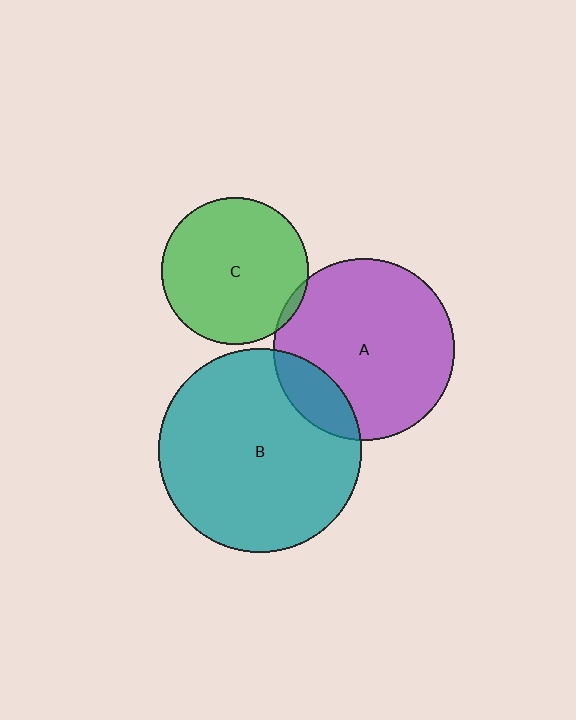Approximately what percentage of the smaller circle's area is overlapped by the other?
Approximately 15%.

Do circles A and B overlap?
Yes.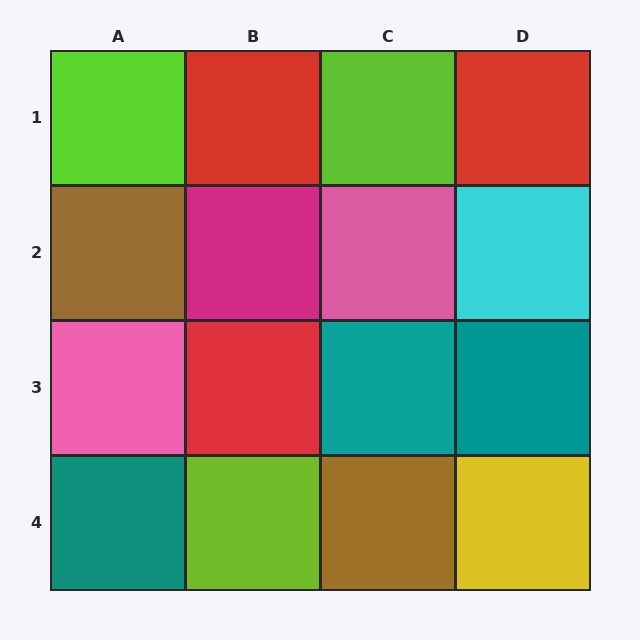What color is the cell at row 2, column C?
Pink.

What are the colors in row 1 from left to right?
Lime, red, lime, red.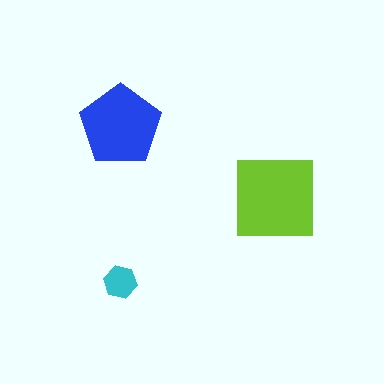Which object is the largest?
The lime square.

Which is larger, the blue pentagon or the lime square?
The lime square.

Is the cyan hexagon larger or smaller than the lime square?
Smaller.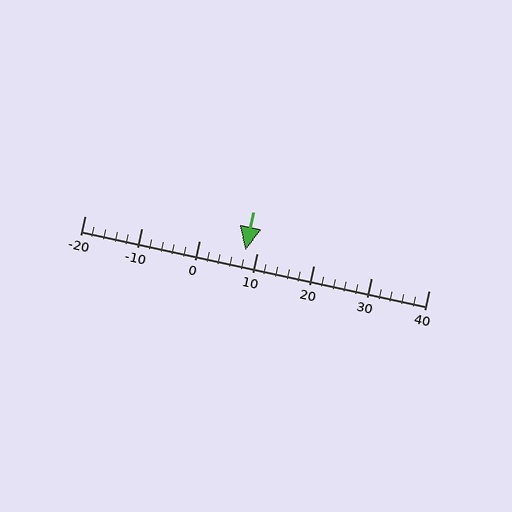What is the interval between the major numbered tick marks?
The major tick marks are spaced 10 units apart.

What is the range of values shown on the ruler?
The ruler shows values from -20 to 40.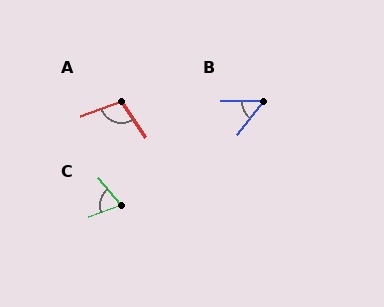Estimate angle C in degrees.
Approximately 71 degrees.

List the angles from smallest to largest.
B (52°), C (71°), A (104°).